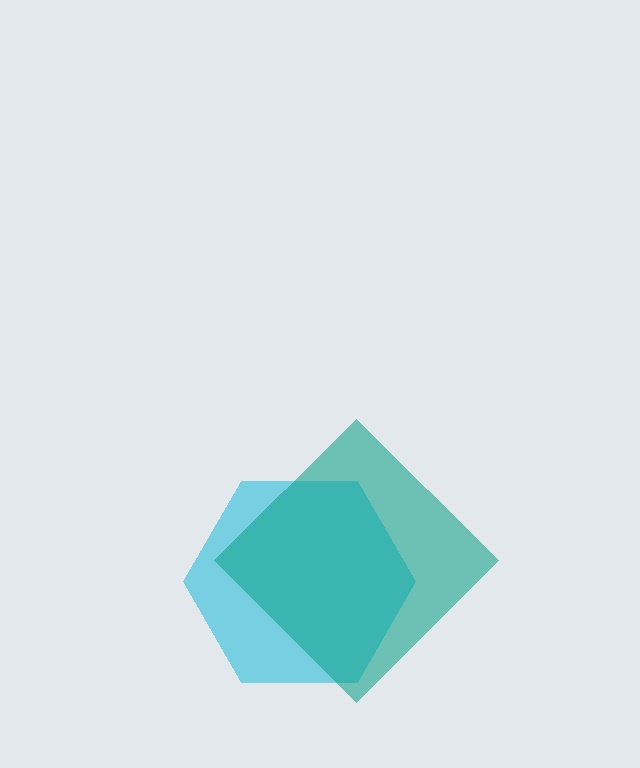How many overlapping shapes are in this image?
There are 2 overlapping shapes in the image.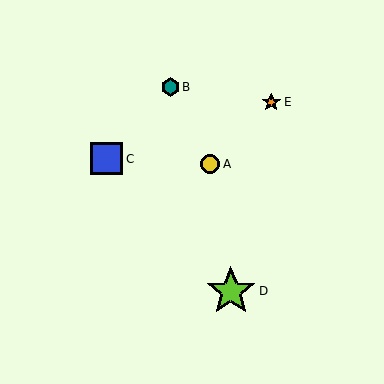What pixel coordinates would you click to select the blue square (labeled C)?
Click at (107, 159) to select the blue square C.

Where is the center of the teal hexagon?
The center of the teal hexagon is at (170, 87).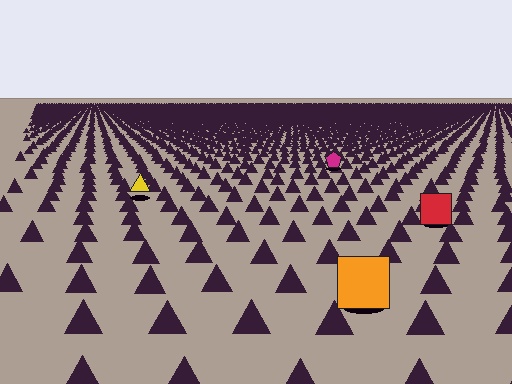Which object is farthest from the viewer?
The magenta pentagon is farthest from the viewer. It appears smaller and the ground texture around it is denser.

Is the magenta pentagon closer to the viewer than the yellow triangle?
No. The yellow triangle is closer — you can tell from the texture gradient: the ground texture is coarser near it.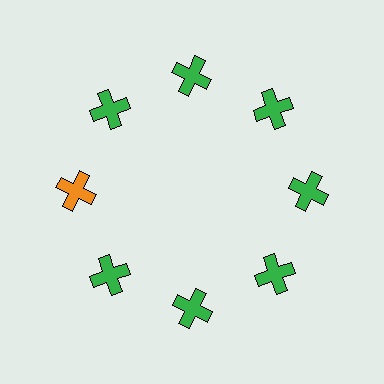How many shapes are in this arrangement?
There are 8 shapes arranged in a ring pattern.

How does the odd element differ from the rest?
It has a different color: orange instead of green.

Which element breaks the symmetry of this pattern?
The orange cross at roughly the 9 o'clock position breaks the symmetry. All other shapes are green crosses.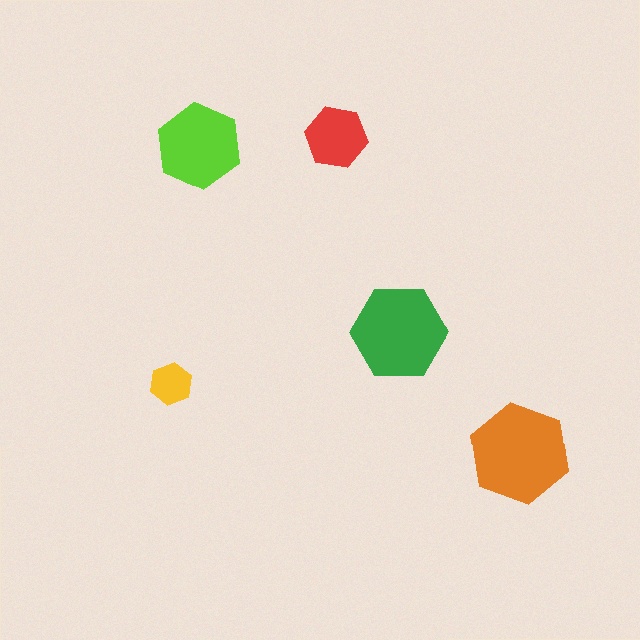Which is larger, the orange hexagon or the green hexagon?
The orange one.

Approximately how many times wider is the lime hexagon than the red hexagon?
About 1.5 times wider.